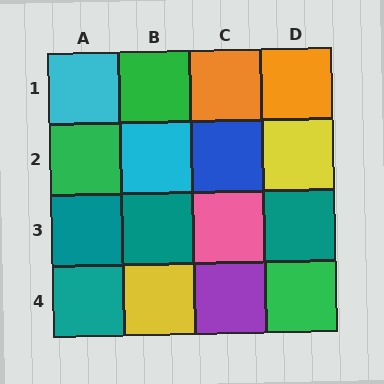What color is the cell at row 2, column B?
Cyan.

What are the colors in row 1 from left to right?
Cyan, green, orange, orange.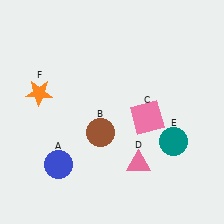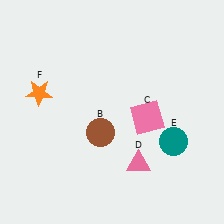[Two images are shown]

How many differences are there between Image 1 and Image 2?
There is 1 difference between the two images.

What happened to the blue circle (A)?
The blue circle (A) was removed in Image 2. It was in the bottom-left area of Image 1.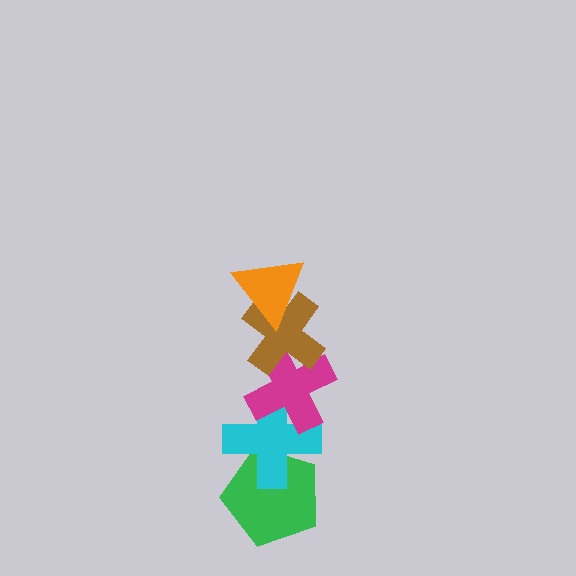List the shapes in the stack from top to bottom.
From top to bottom: the orange triangle, the brown cross, the magenta cross, the cyan cross, the green pentagon.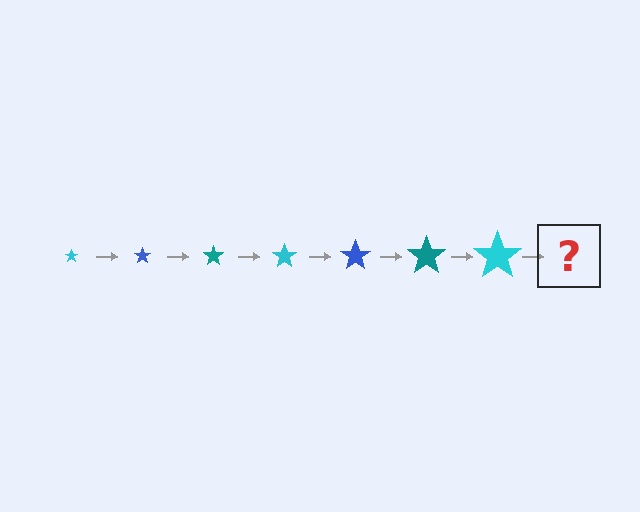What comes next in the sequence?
The next element should be a blue star, larger than the previous one.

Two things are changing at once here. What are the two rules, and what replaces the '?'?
The two rules are that the star grows larger each step and the color cycles through cyan, blue, and teal. The '?' should be a blue star, larger than the previous one.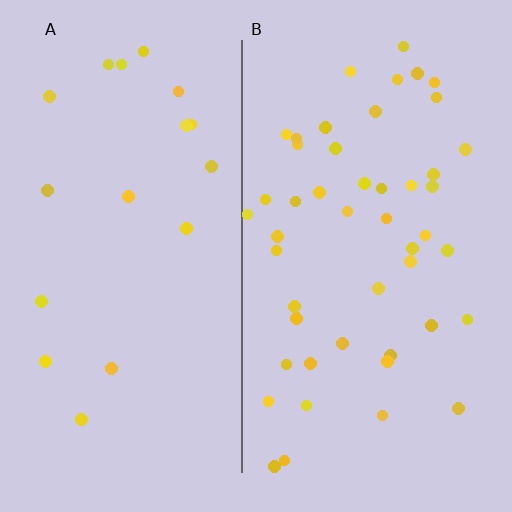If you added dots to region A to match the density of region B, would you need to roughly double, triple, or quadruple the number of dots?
Approximately triple.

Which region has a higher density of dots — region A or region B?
B (the right).